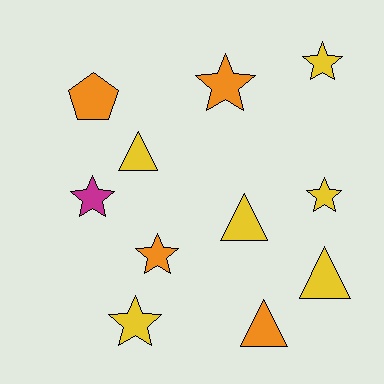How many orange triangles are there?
There is 1 orange triangle.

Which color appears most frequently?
Yellow, with 6 objects.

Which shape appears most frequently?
Star, with 6 objects.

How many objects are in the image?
There are 11 objects.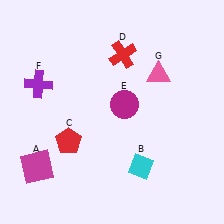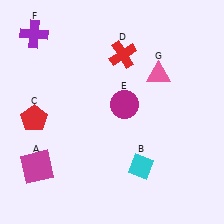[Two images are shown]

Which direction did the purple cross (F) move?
The purple cross (F) moved up.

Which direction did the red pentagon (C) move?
The red pentagon (C) moved left.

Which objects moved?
The objects that moved are: the red pentagon (C), the purple cross (F).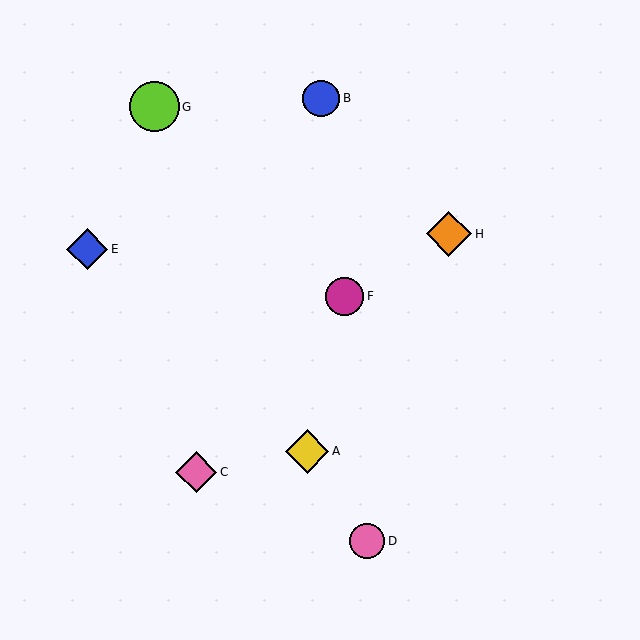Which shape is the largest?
The lime circle (labeled G) is the largest.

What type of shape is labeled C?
Shape C is a pink diamond.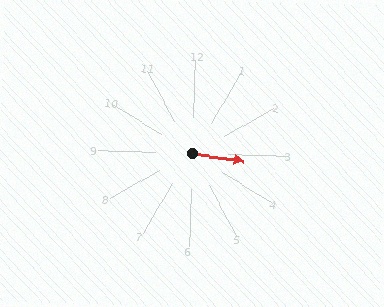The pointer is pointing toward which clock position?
Roughly 3 o'clock.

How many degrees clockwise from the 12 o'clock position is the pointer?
Approximately 97 degrees.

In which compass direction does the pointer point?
East.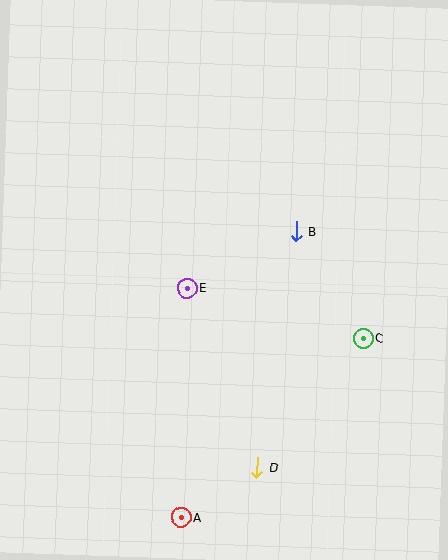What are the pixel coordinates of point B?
Point B is at (296, 231).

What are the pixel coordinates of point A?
Point A is at (181, 518).